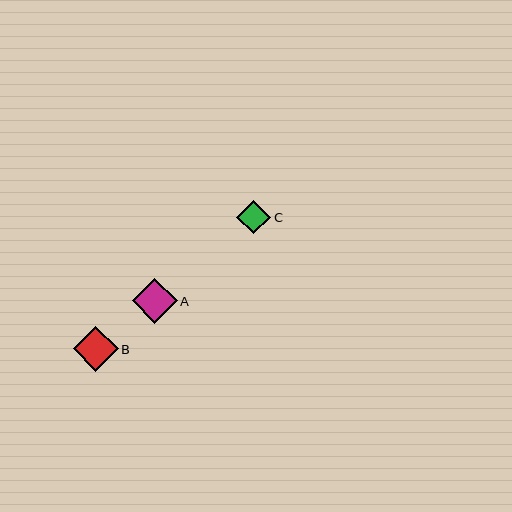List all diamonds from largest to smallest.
From largest to smallest: B, A, C.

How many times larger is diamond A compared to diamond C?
Diamond A is approximately 1.3 times the size of diamond C.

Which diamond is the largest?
Diamond B is the largest with a size of approximately 45 pixels.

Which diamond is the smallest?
Diamond C is the smallest with a size of approximately 34 pixels.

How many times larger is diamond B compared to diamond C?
Diamond B is approximately 1.3 times the size of diamond C.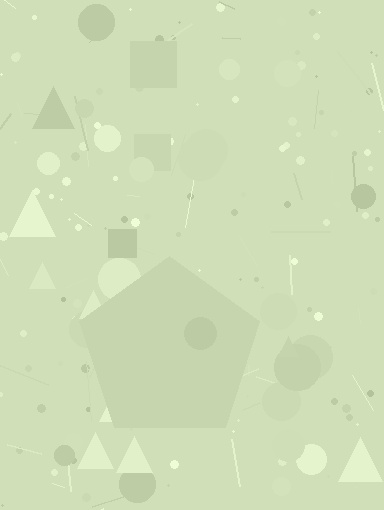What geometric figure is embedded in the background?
A pentagon is embedded in the background.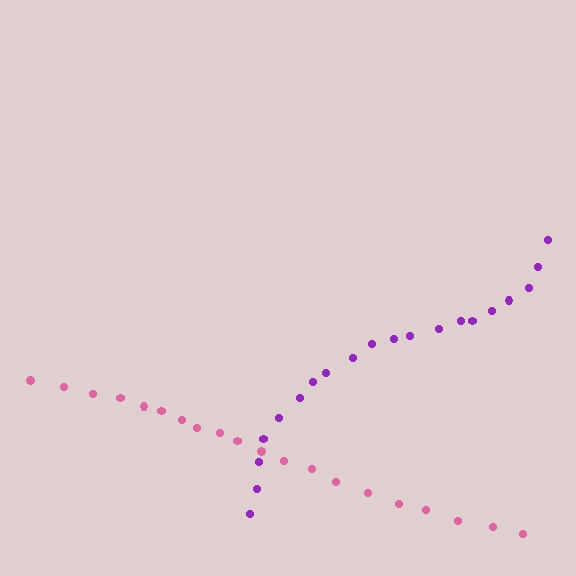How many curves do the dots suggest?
There are 2 distinct paths.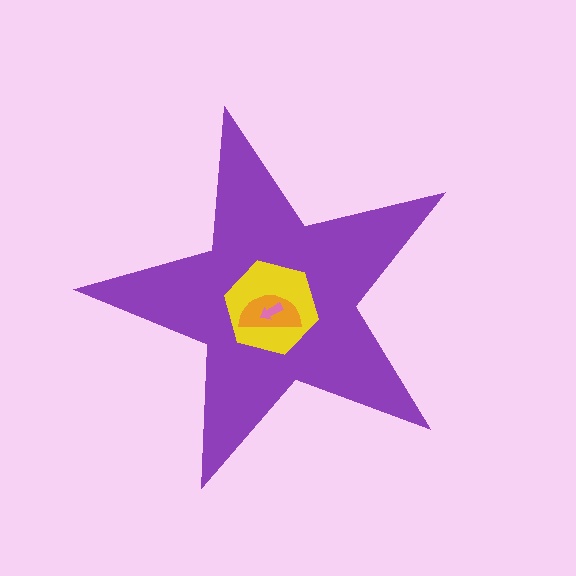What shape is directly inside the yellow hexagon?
The orange semicircle.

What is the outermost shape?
The purple star.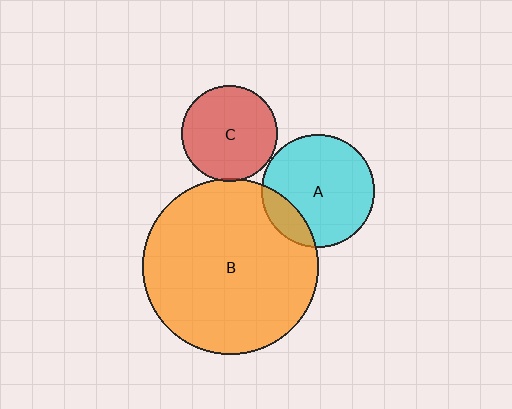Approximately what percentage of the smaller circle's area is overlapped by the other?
Approximately 15%.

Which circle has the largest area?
Circle B (orange).